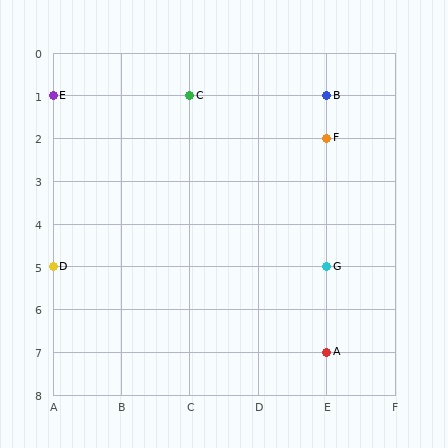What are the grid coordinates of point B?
Point B is at grid coordinates (E, 1).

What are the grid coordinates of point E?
Point E is at grid coordinates (A, 1).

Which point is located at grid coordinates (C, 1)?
Point C is at (C, 1).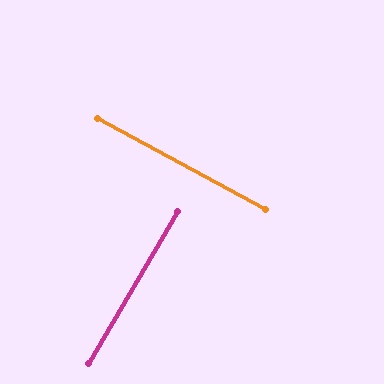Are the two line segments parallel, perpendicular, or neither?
Perpendicular — they meet at approximately 88°.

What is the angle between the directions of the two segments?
Approximately 88 degrees.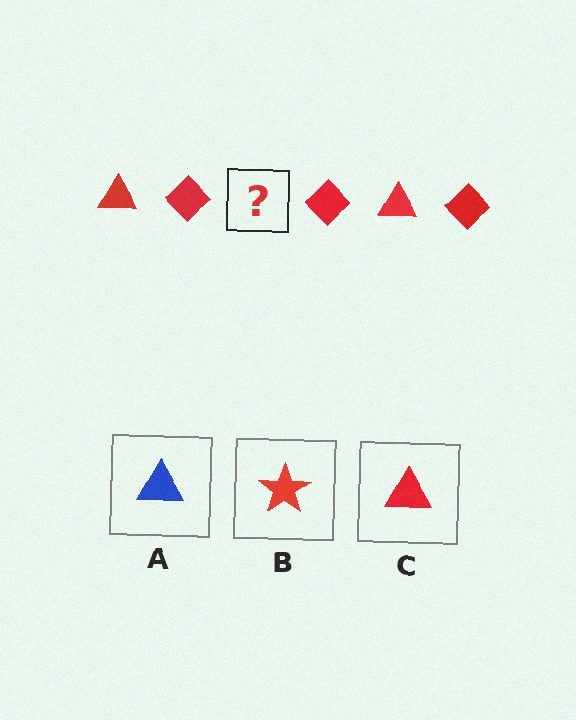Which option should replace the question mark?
Option C.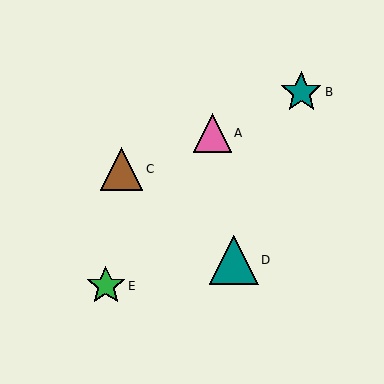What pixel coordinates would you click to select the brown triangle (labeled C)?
Click at (122, 169) to select the brown triangle C.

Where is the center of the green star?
The center of the green star is at (106, 286).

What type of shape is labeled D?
Shape D is a teal triangle.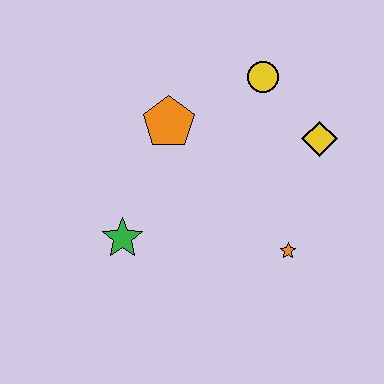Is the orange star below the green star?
Yes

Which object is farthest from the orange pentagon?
The orange star is farthest from the orange pentagon.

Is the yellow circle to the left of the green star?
No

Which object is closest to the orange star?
The yellow diamond is closest to the orange star.